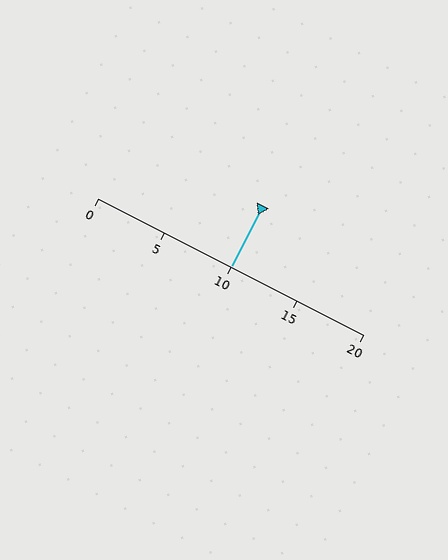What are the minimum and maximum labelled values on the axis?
The axis runs from 0 to 20.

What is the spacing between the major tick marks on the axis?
The major ticks are spaced 5 apart.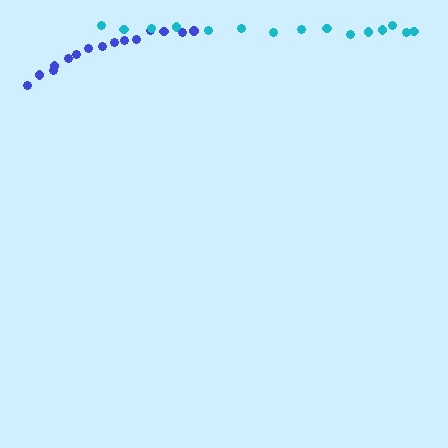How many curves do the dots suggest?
There are 2 distinct paths.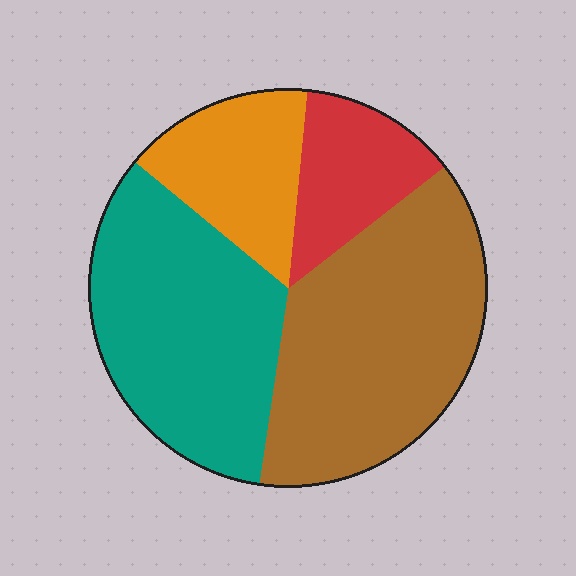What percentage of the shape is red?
Red takes up less than a quarter of the shape.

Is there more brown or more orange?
Brown.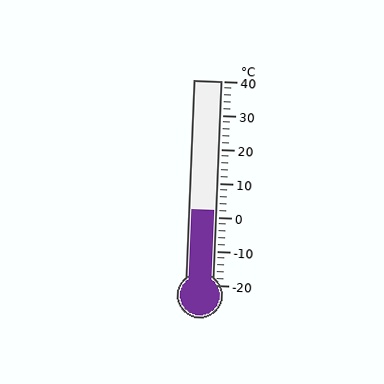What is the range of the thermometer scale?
The thermometer scale ranges from -20°C to 40°C.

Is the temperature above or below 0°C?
The temperature is above 0°C.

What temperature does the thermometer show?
The thermometer shows approximately 2°C.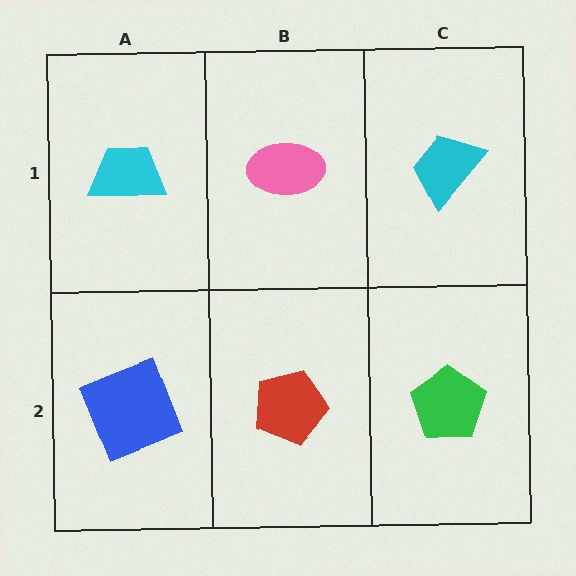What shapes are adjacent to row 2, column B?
A pink ellipse (row 1, column B), a blue square (row 2, column A), a green pentagon (row 2, column C).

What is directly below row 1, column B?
A red pentagon.